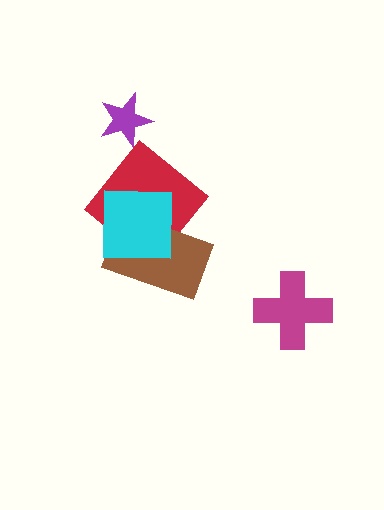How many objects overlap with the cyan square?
2 objects overlap with the cyan square.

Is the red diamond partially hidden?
Yes, it is partially covered by another shape.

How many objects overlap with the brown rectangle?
2 objects overlap with the brown rectangle.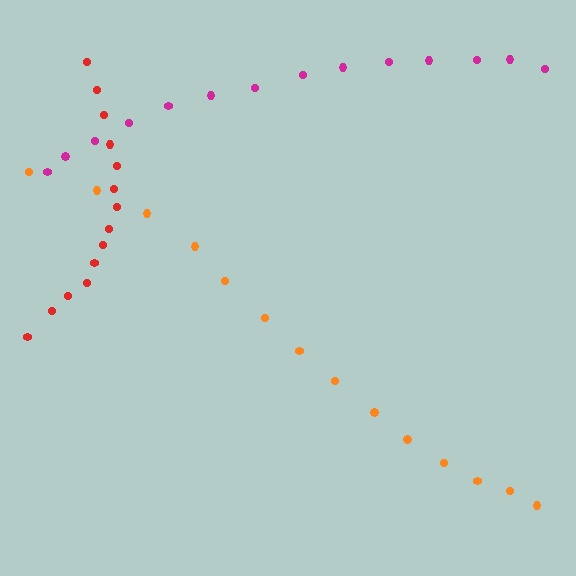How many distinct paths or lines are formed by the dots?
There are 3 distinct paths.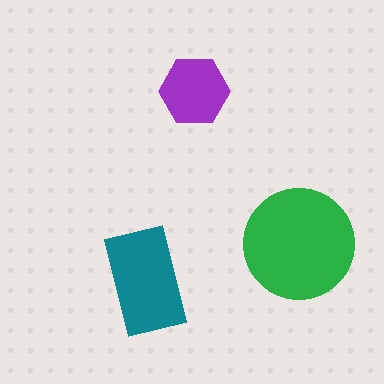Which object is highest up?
The purple hexagon is topmost.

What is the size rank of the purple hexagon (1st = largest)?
3rd.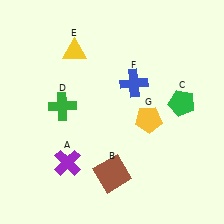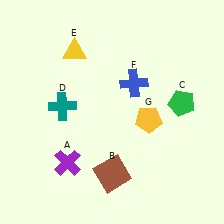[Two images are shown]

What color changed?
The cross (D) changed from green in Image 1 to teal in Image 2.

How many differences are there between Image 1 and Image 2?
There is 1 difference between the two images.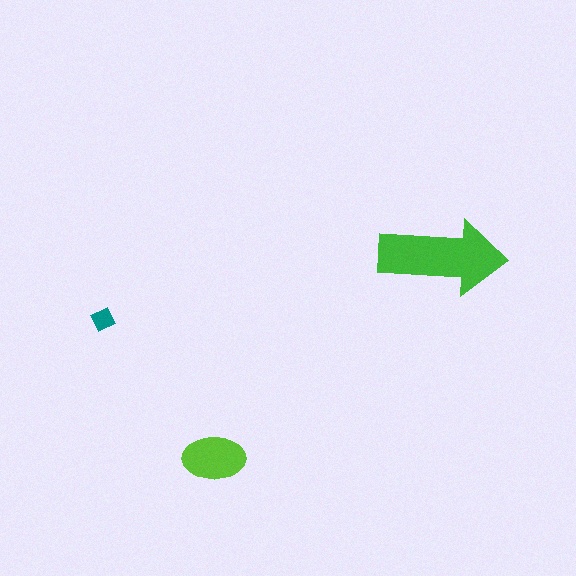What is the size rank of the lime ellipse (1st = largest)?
2nd.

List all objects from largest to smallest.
The green arrow, the lime ellipse, the teal diamond.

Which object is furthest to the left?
The teal diamond is leftmost.